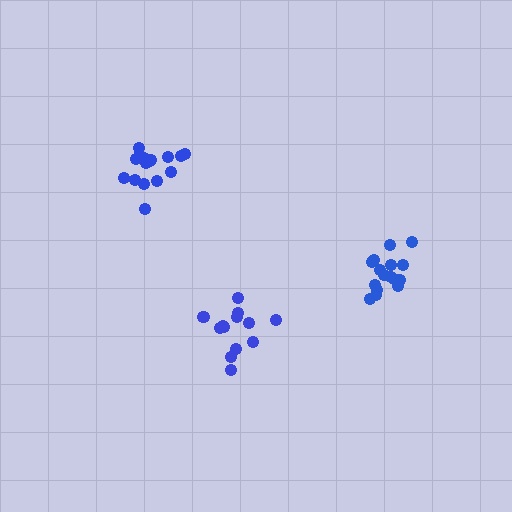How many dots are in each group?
Group 1: 16 dots, Group 2: 14 dots, Group 3: 16 dots (46 total).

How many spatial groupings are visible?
There are 3 spatial groupings.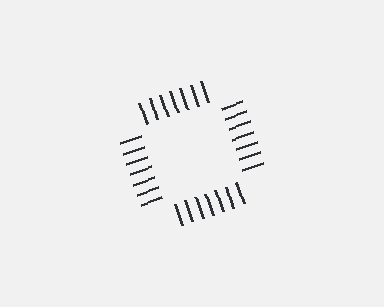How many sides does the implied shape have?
4 sides — the line-ends trace a square.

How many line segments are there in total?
28 — 7 along each of the 4 edges.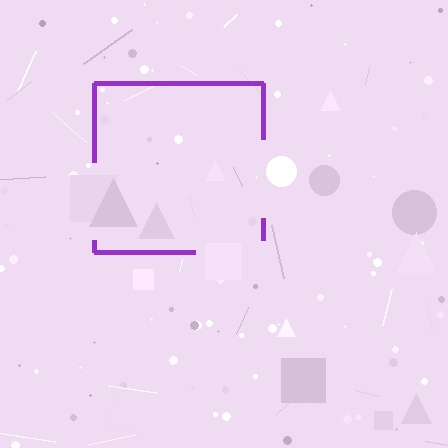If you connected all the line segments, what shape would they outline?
They would outline a square.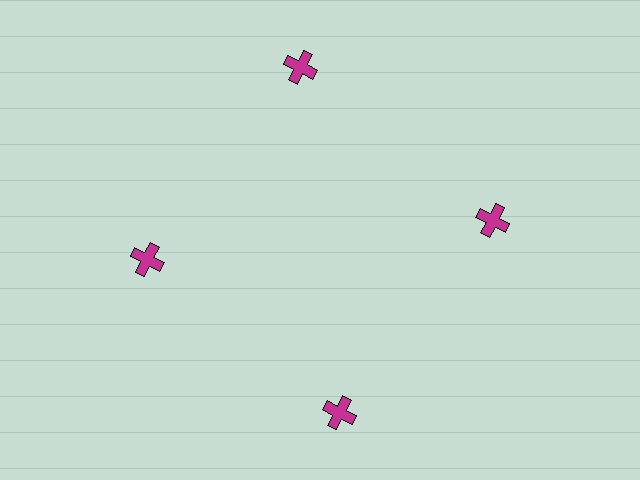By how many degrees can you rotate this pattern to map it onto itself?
The pattern maps onto itself every 90 degrees of rotation.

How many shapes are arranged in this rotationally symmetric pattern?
There are 4 shapes, arranged in 4 groups of 1.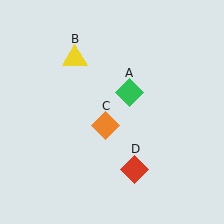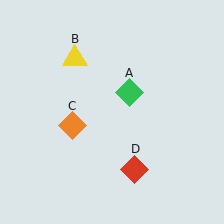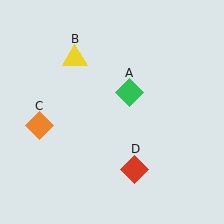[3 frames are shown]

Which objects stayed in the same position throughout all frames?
Green diamond (object A) and yellow triangle (object B) and red diamond (object D) remained stationary.